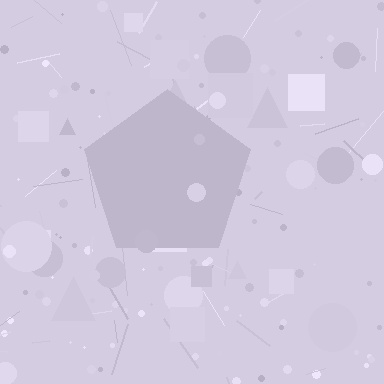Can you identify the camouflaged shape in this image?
The camouflaged shape is a pentagon.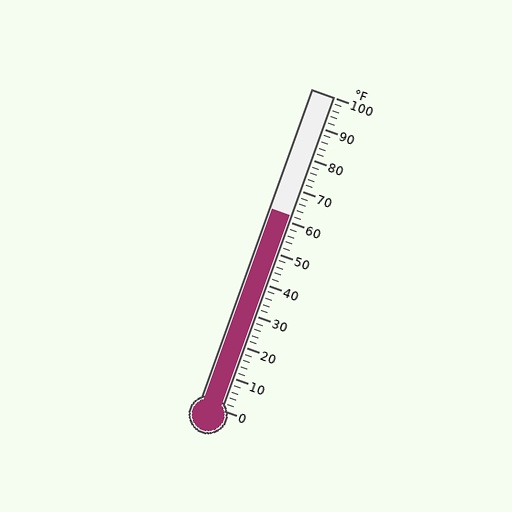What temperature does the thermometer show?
The thermometer shows approximately 62°F.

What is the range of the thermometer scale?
The thermometer scale ranges from 0°F to 100°F.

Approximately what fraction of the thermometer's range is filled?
The thermometer is filled to approximately 60% of its range.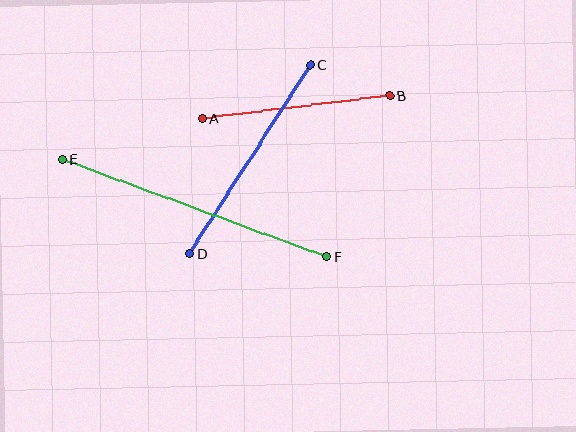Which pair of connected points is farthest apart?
Points E and F are farthest apart.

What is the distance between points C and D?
The distance is approximately 224 pixels.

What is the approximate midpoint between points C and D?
The midpoint is at approximately (250, 160) pixels.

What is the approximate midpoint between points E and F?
The midpoint is at approximately (194, 208) pixels.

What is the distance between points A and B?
The distance is approximately 189 pixels.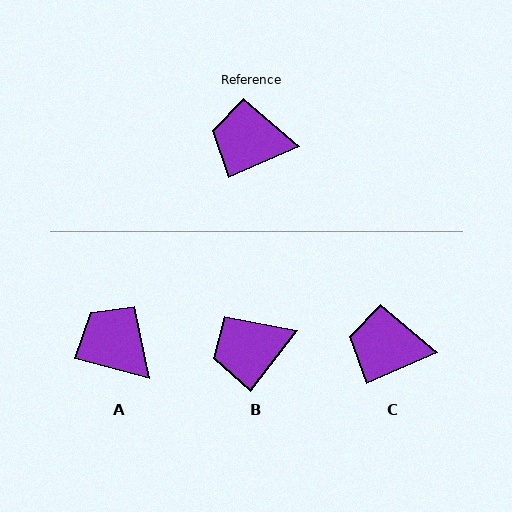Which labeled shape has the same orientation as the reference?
C.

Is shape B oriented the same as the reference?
No, it is off by about 29 degrees.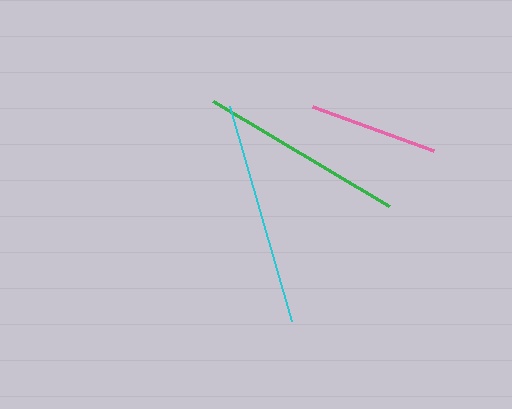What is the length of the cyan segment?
The cyan segment is approximately 224 pixels long.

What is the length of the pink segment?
The pink segment is approximately 129 pixels long.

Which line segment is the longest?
The cyan line is the longest at approximately 224 pixels.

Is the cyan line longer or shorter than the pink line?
The cyan line is longer than the pink line.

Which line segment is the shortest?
The pink line is the shortest at approximately 129 pixels.